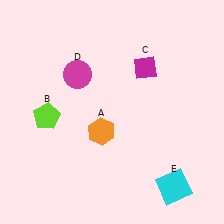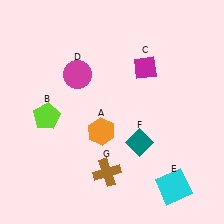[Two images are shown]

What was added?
A teal diamond (F), a brown cross (G) were added in Image 2.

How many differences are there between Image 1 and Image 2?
There are 2 differences between the two images.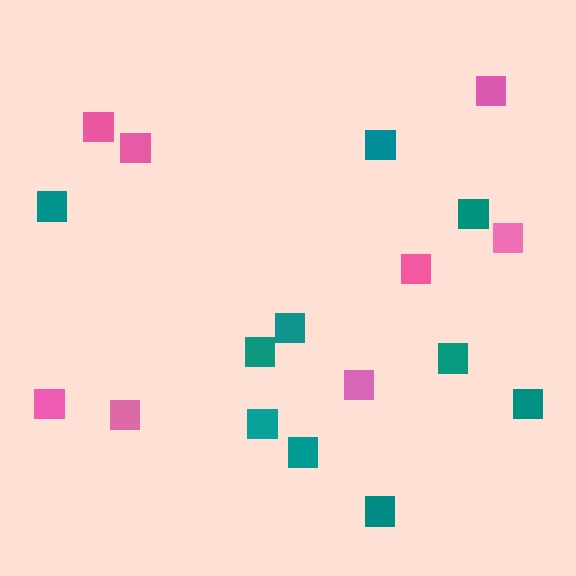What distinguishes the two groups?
There are 2 groups: one group of pink squares (8) and one group of teal squares (10).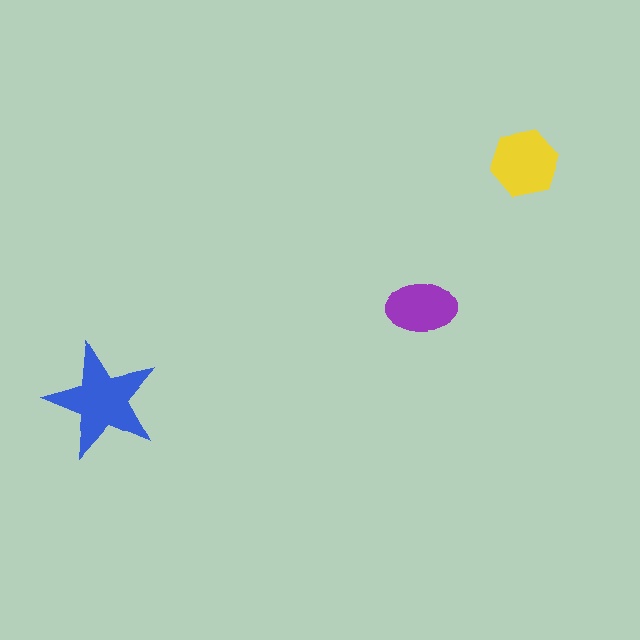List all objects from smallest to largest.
The purple ellipse, the yellow hexagon, the blue star.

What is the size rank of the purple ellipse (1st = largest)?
3rd.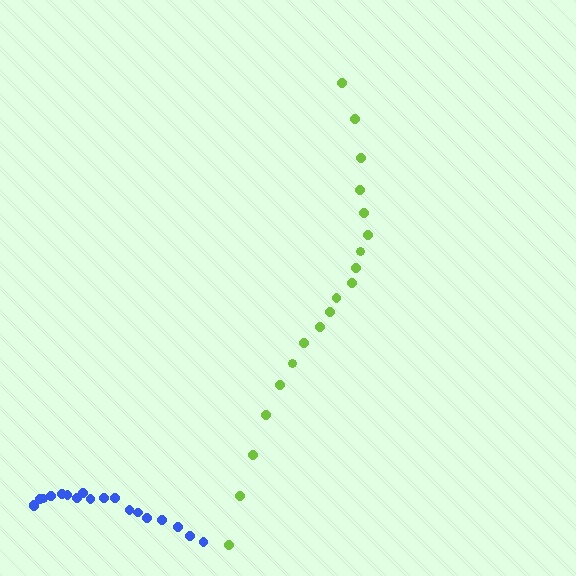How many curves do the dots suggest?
There are 2 distinct paths.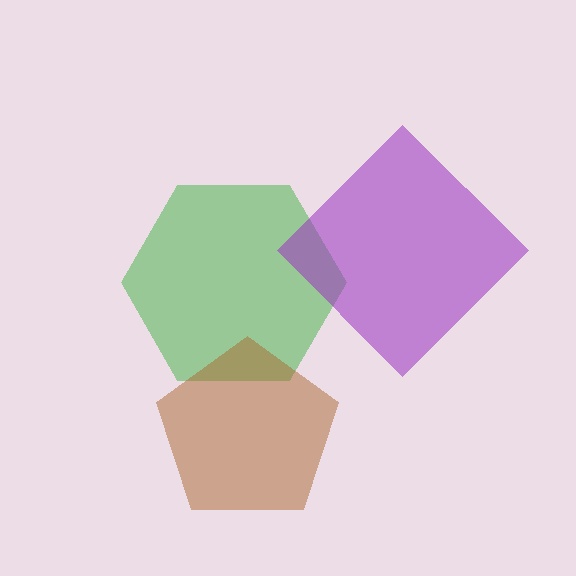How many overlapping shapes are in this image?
There are 3 overlapping shapes in the image.